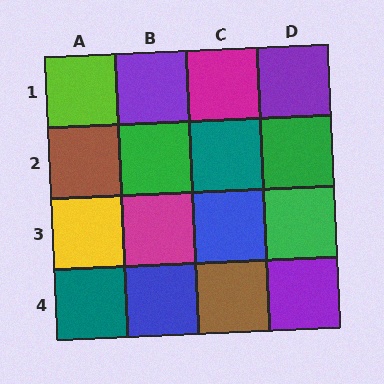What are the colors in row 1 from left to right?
Lime, purple, magenta, purple.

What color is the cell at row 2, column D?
Green.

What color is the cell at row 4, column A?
Teal.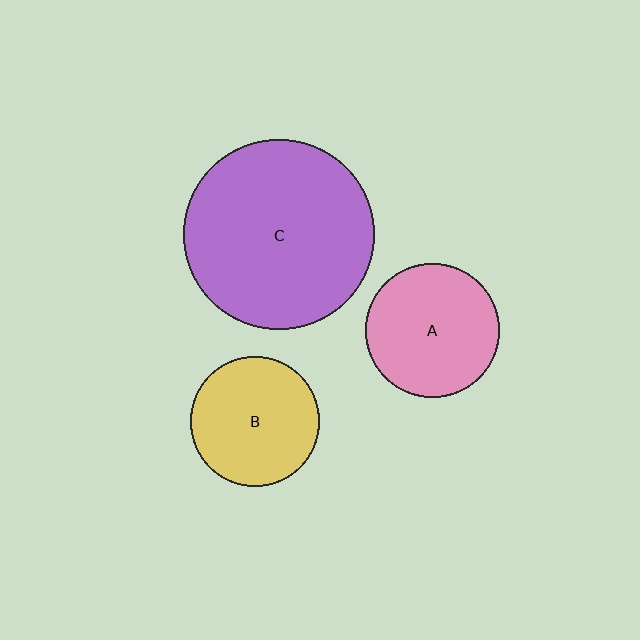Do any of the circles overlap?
No, none of the circles overlap.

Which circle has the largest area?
Circle C (purple).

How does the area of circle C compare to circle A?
Approximately 2.0 times.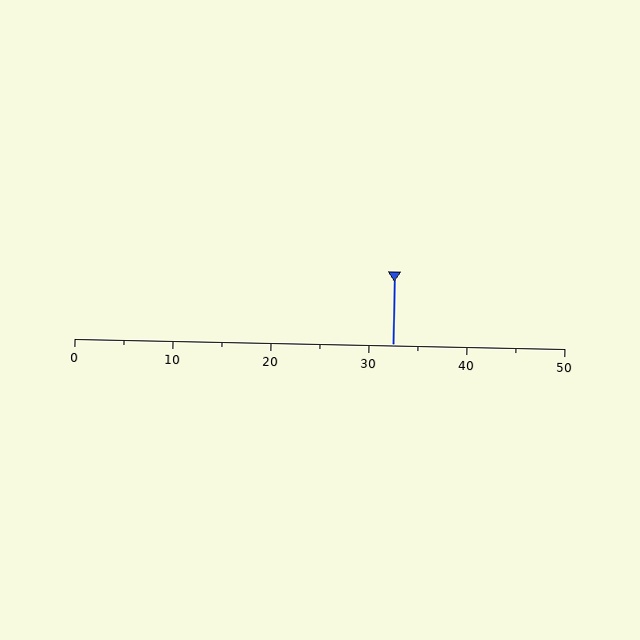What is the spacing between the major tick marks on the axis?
The major ticks are spaced 10 apart.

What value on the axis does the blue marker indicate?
The marker indicates approximately 32.5.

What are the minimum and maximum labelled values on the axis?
The axis runs from 0 to 50.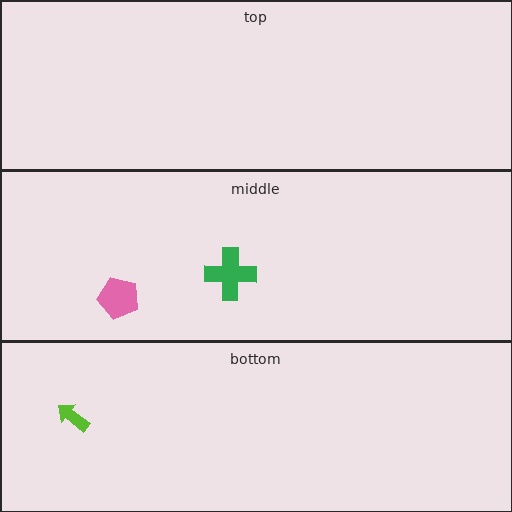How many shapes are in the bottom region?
1.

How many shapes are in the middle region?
2.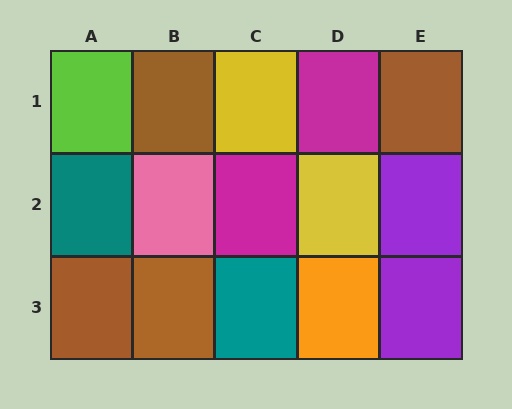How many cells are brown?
4 cells are brown.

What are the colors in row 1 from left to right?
Lime, brown, yellow, magenta, brown.